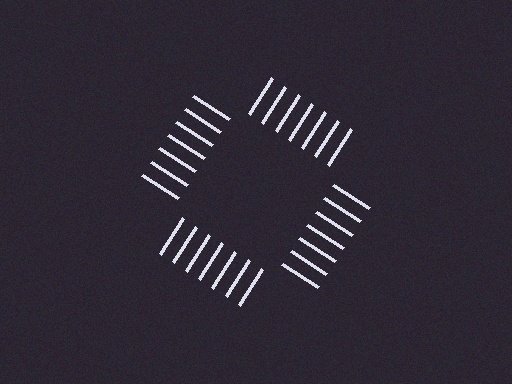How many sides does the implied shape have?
4 sides — the line-ends trace a square.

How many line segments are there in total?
28 — 7 along each of the 4 edges.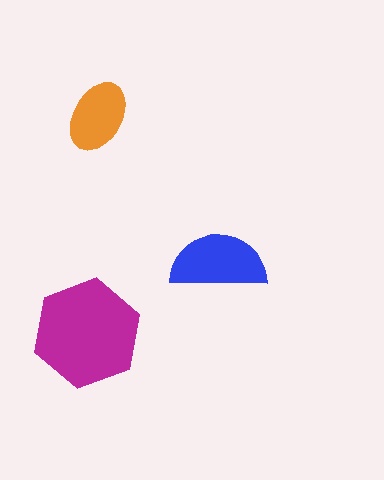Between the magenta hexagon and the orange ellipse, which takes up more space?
The magenta hexagon.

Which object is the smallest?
The orange ellipse.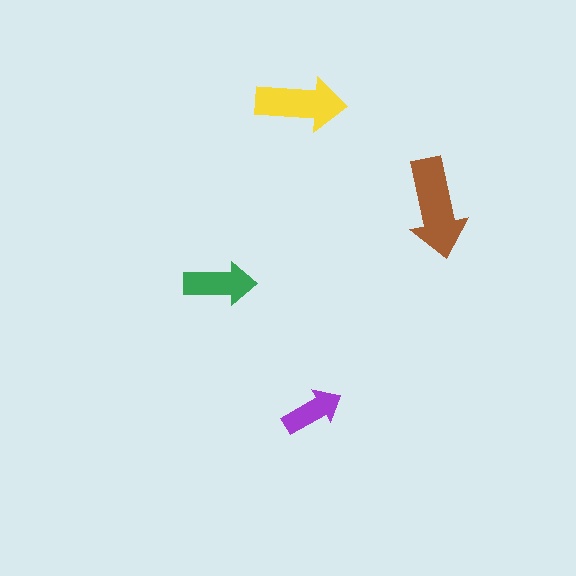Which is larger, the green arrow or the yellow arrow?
The yellow one.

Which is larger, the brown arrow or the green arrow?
The brown one.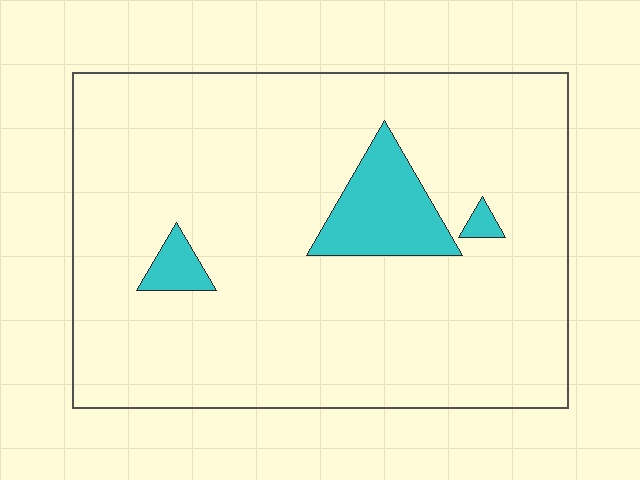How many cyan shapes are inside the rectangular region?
3.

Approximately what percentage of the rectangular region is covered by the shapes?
Approximately 10%.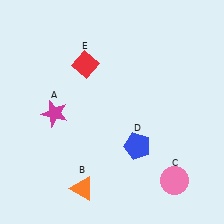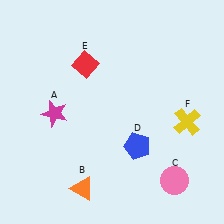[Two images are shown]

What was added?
A yellow cross (F) was added in Image 2.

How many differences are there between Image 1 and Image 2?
There is 1 difference between the two images.